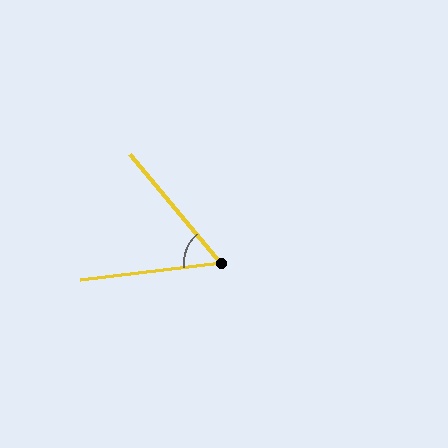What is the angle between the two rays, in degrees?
Approximately 57 degrees.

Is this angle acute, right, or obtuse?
It is acute.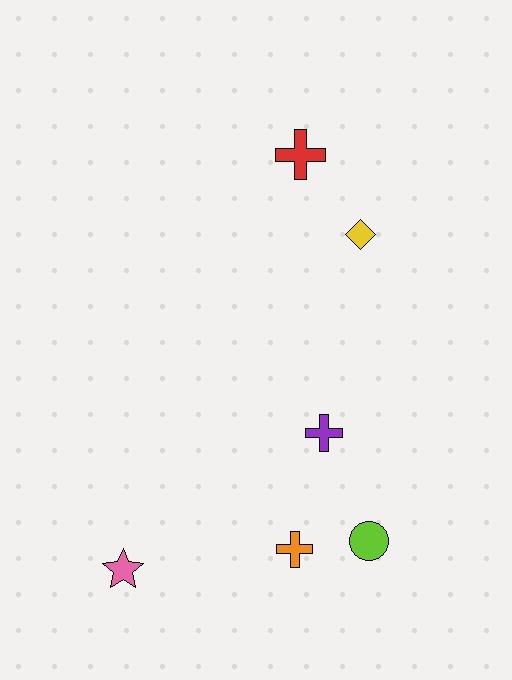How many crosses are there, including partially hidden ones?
There are 3 crosses.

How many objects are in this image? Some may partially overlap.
There are 6 objects.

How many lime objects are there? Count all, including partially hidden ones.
There is 1 lime object.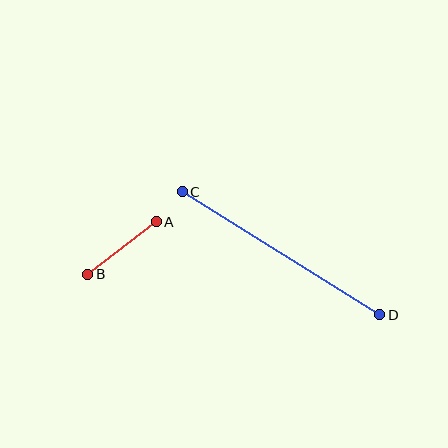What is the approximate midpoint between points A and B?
The midpoint is at approximately (122, 248) pixels.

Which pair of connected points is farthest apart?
Points C and D are farthest apart.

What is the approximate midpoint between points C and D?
The midpoint is at approximately (281, 253) pixels.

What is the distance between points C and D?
The distance is approximately 233 pixels.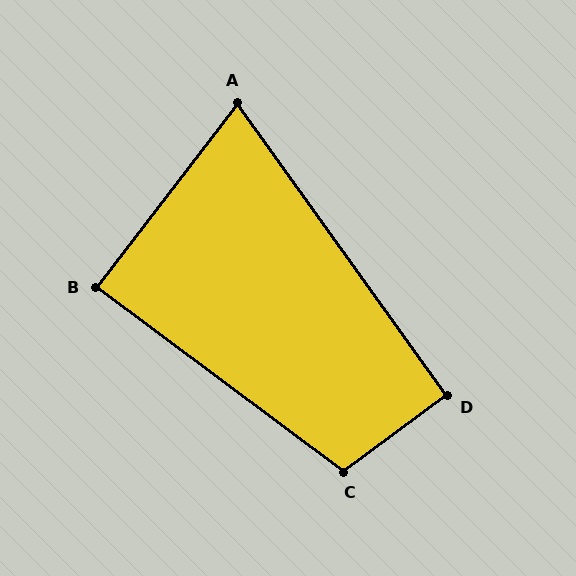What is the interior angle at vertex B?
Approximately 89 degrees (approximately right).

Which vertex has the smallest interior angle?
A, at approximately 73 degrees.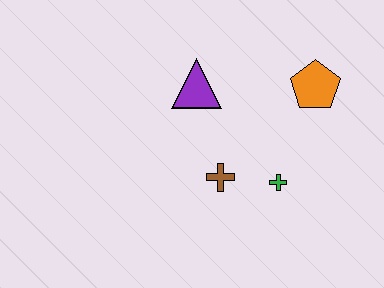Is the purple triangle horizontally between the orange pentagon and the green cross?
No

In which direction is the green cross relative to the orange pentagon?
The green cross is below the orange pentagon.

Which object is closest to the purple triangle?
The brown cross is closest to the purple triangle.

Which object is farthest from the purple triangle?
The green cross is farthest from the purple triangle.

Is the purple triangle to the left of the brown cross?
Yes